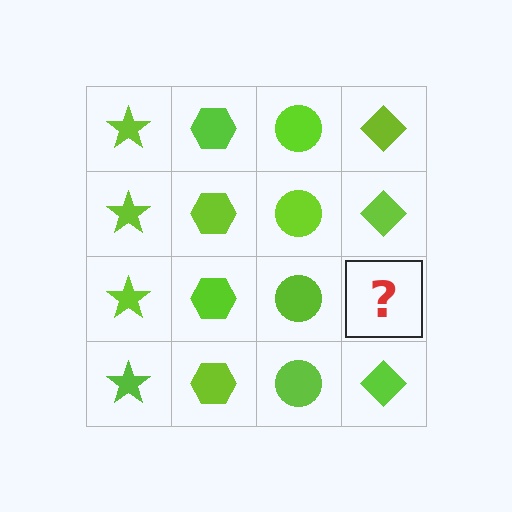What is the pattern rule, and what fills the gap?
The rule is that each column has a consistent shape. The gap should be filled with a lime diamond.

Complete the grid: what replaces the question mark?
The question mark should be replaced with a lime diamond.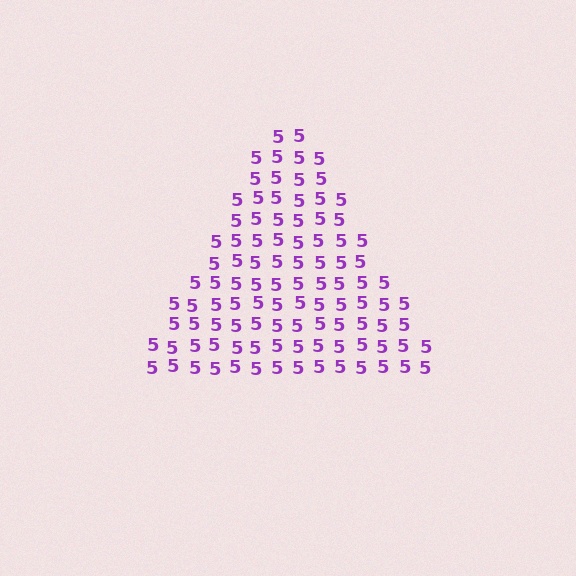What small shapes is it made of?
It is made of small digit 5's.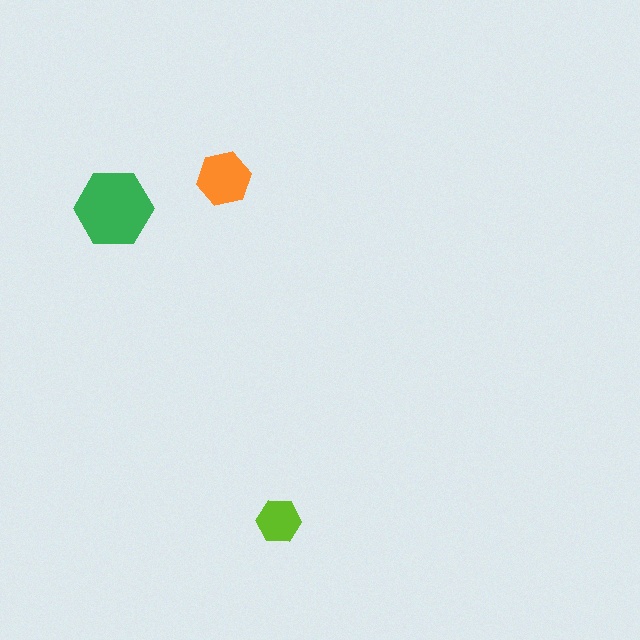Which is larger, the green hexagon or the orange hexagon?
The green one.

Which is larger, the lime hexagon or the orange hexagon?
The orange one.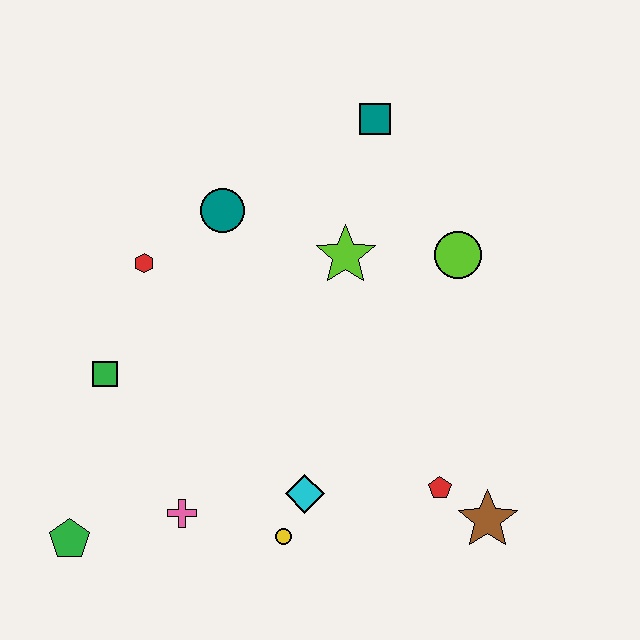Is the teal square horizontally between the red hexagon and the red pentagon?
Yes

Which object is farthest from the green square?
The brown star is farthest from the green square.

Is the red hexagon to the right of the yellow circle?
No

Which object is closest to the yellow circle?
The cyan diamond is closest to the yellow circle.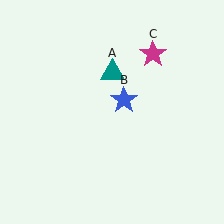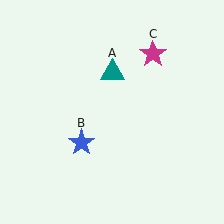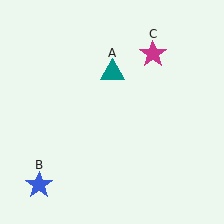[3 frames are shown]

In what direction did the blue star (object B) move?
The blue star (object B) moved down and to the left.